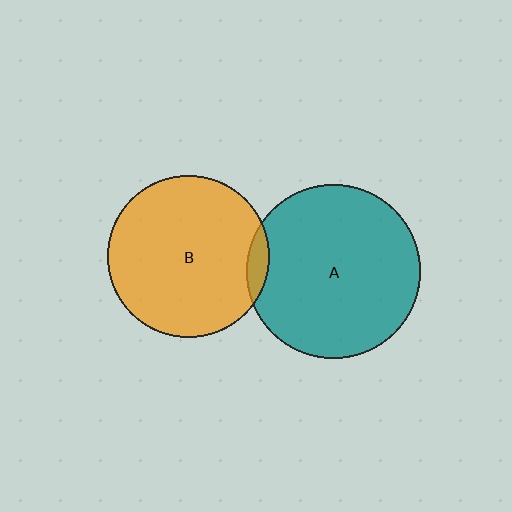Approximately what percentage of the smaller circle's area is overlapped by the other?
Approximately 5%.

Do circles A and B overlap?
Yes.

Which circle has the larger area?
Circle A (teal).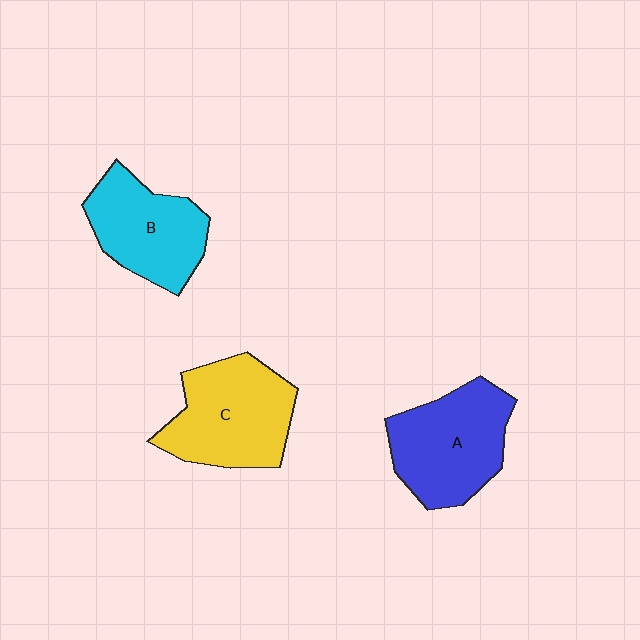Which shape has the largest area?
Shape C (yellow).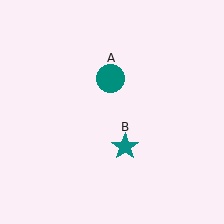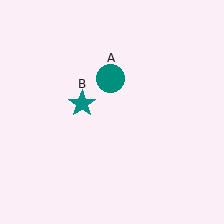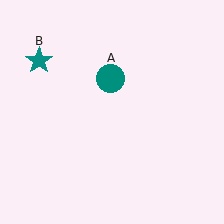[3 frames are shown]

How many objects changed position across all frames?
1 object changed position: teal star (object B).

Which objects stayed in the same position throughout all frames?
Teal circle (object A) remained stationary.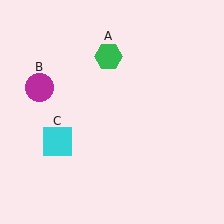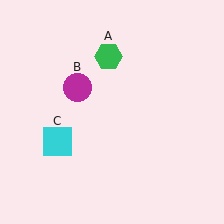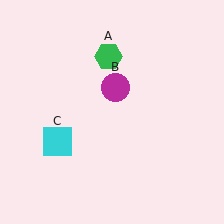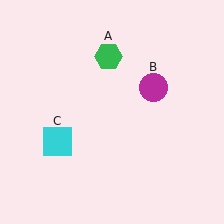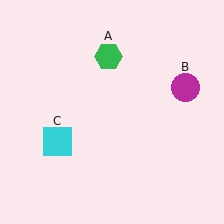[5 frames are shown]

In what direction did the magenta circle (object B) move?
The magenta circle (object B) moved right.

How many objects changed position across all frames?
1 object changed position: magenta circle (object B).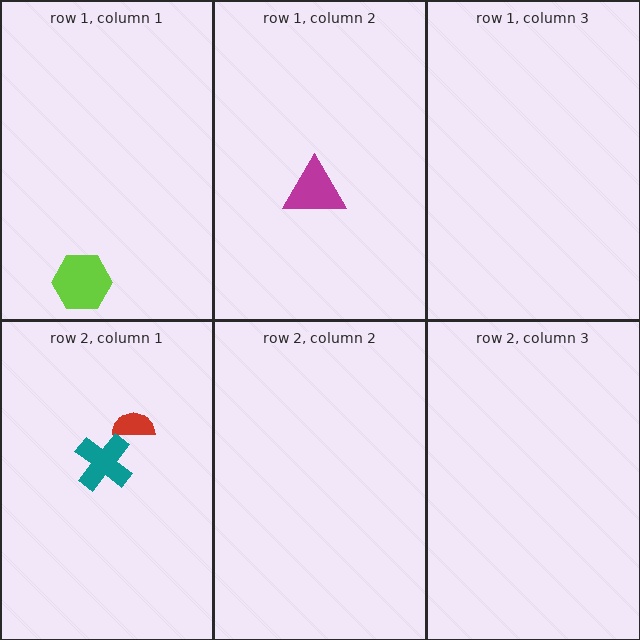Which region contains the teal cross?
The row 2, column 1 region.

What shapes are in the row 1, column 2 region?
The magenta triangle.